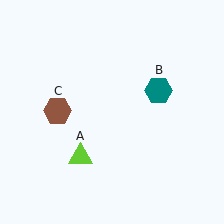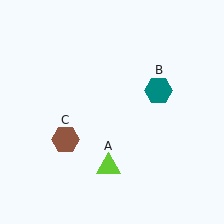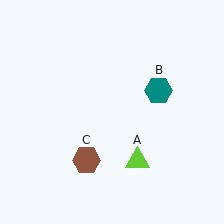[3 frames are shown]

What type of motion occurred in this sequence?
The lime triangle (object A), brown hexagon (object C) rotated counterclockwise around the center of the scene.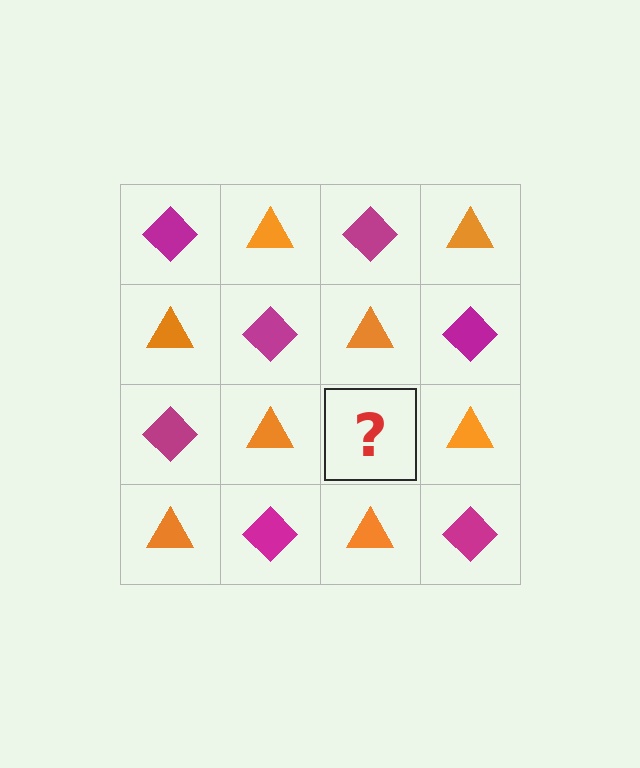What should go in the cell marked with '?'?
The missing cell should contain a magenta diamond.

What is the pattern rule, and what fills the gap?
The rule is that it alternates magenta diamond and orange triangle in a checkerboard pattern. The gap should be filled with a magenta diamond.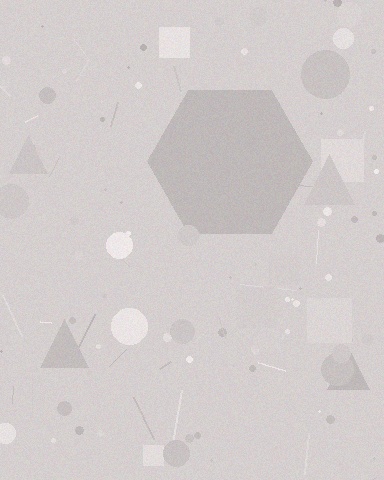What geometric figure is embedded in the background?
A hexagon is embedded in the background.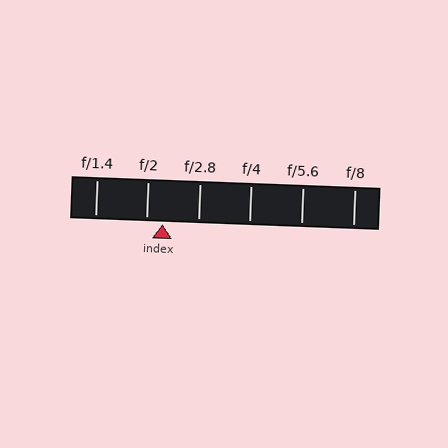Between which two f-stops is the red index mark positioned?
The index mark is between f/2 and f/2.8.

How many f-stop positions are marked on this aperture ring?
There are 6 f-stop positions marked.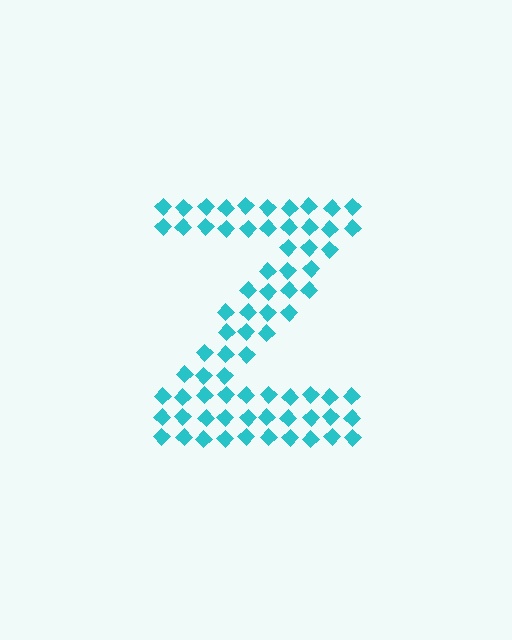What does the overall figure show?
The overall figure shows the letter Z.